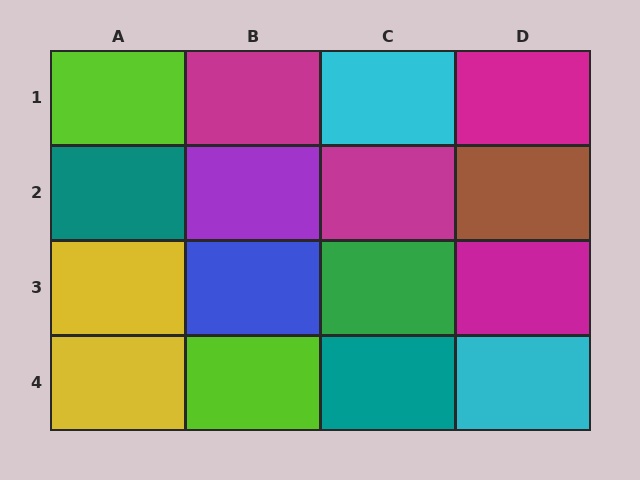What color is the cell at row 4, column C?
Teal.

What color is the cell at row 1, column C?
Cyan.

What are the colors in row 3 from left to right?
Yellow, blue, green, magenta.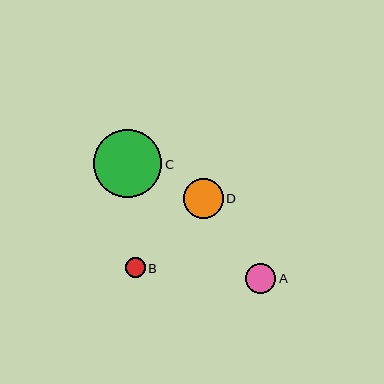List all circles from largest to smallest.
From largest to smallest: C, D, A, B.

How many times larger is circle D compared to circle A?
Circle D is approximately 1.3 times the size of circle A.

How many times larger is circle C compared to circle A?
Circle C is approximately 2.2 times the size of circle A.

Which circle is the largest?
Circle C is the largest with a size of approximately 68 pixels.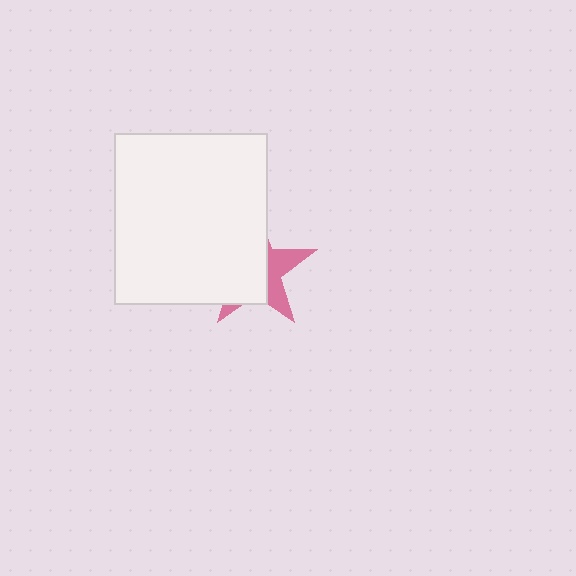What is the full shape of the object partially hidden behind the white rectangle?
The partially hidden object is a pink star.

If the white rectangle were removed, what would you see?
You would see the complete pink star.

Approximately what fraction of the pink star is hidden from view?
Roughly 65% of the pink star is hidden behind the white rectangle.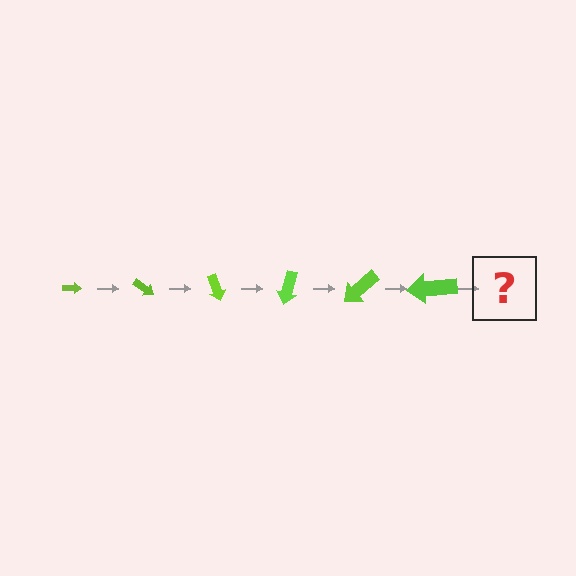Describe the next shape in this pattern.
It should be an arrow, larger than the previous one and rotated 210 degrees from the start.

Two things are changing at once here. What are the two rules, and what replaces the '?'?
The two rules are that the arrow grows larger each step and it rotates 35 degrees each step. The '?' should be an arrow, larger than the previous one and rotated 210 degrees from the start.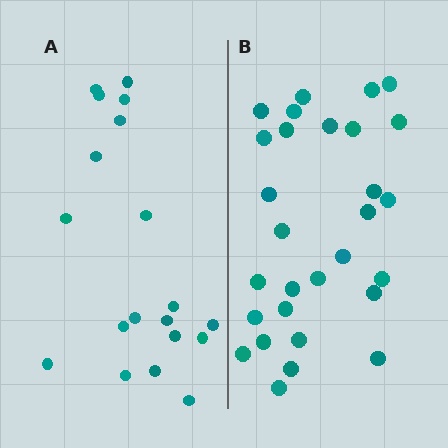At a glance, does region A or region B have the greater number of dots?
Region B (the right region) has more dots.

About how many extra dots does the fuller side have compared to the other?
Region B has roughly 10 or so more dots than region A.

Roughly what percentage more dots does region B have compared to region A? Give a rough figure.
About 55% more.